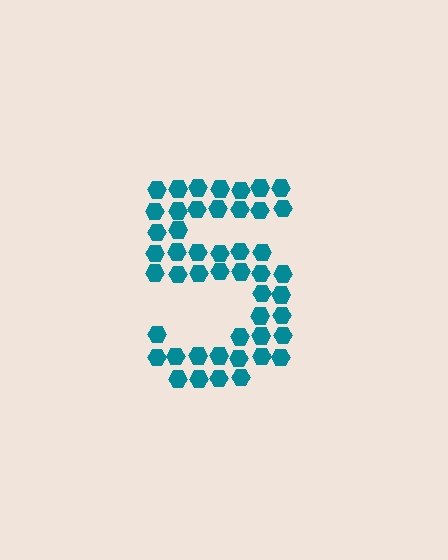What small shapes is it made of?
It is made of small hexagons.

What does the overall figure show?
The overall figure shows the digit 5.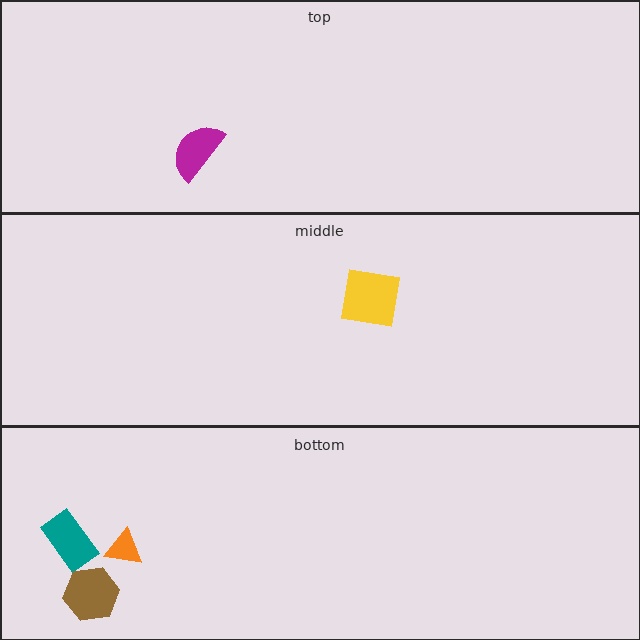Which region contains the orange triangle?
The bottom region.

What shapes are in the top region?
The magenta semicircle.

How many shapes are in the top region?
1.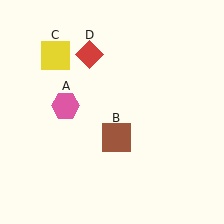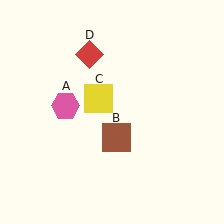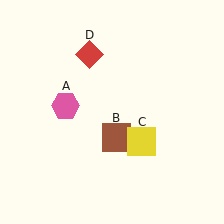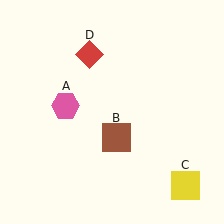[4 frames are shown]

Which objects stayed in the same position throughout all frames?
Pink hexagon (object A) and brown square (object B) and red diamond (object D) remained stationary.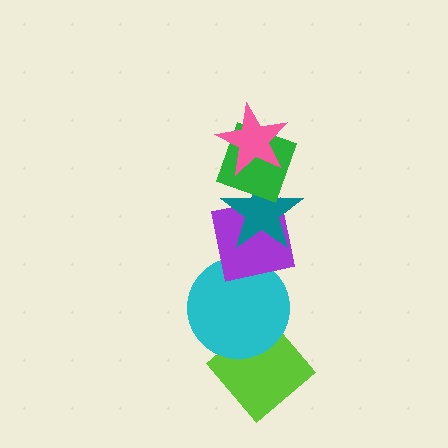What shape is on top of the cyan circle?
The purple square is on top of the cyan circle.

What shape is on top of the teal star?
The green diamond is on top of the teal star.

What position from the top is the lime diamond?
The lime diamond is 6th from the top.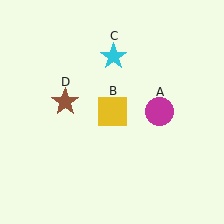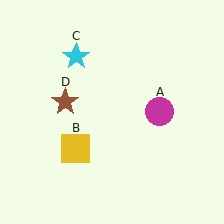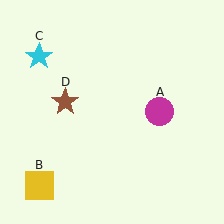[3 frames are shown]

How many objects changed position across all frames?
2 objects changed position: yellow square (object B), cyan star (object C).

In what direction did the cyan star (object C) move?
The cyan star (object C) moved left.